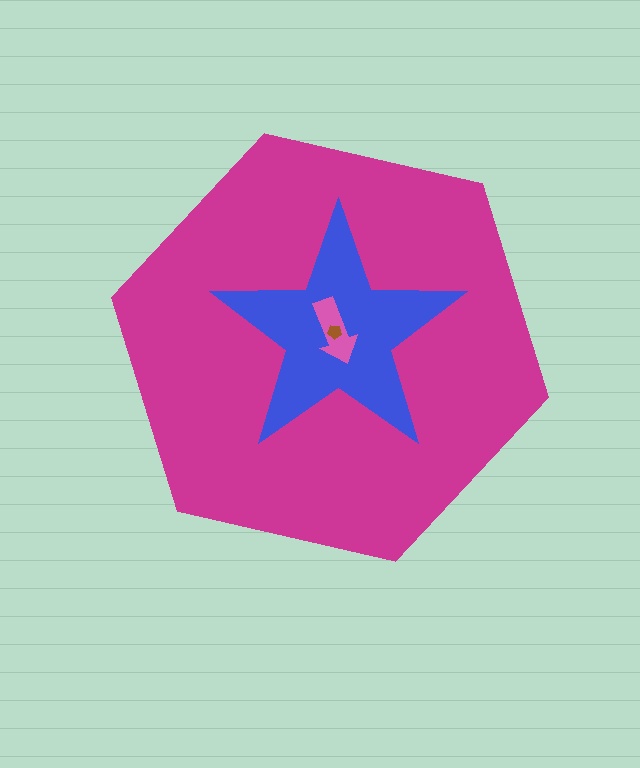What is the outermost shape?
The magenta hexagon.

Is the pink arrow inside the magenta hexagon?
Yes.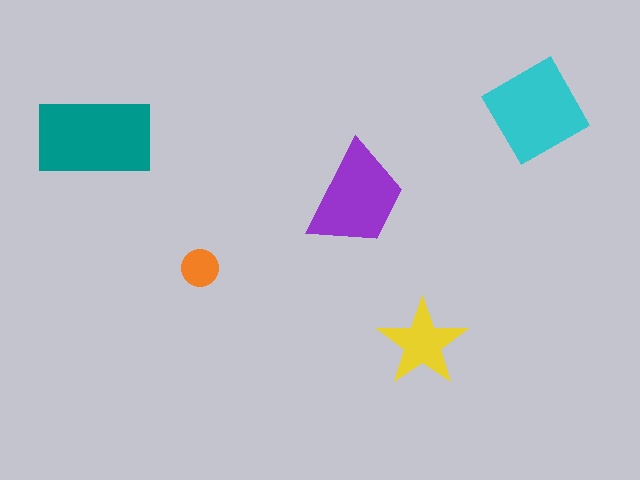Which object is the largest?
The teal rectangle.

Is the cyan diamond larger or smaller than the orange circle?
Larger.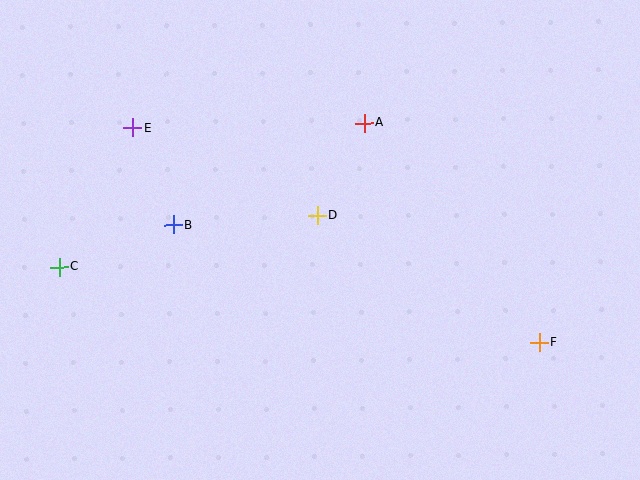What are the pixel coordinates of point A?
Point A is at (364, 123).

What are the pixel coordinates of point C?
Point C is at (59, 267).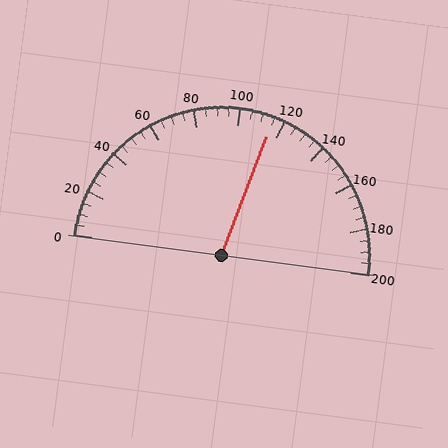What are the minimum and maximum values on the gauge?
The gauge ranges from 0 to 200.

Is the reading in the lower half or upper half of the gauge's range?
The reading is in the upper half of the range (0 to 200).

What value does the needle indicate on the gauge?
The needle indicates approximately 115.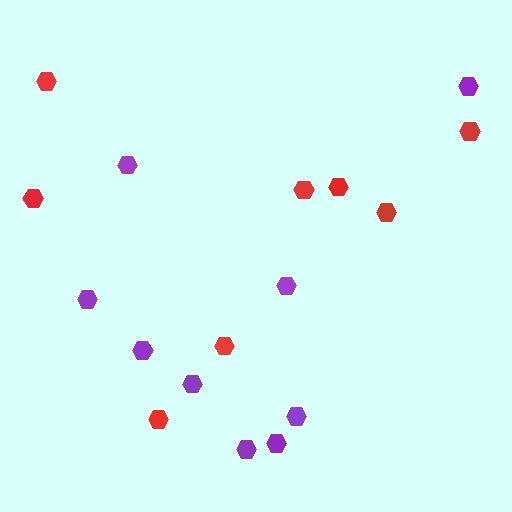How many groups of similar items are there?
There are 2 groups: one group of purple hexagons (9) and one group of red hexagons (8).